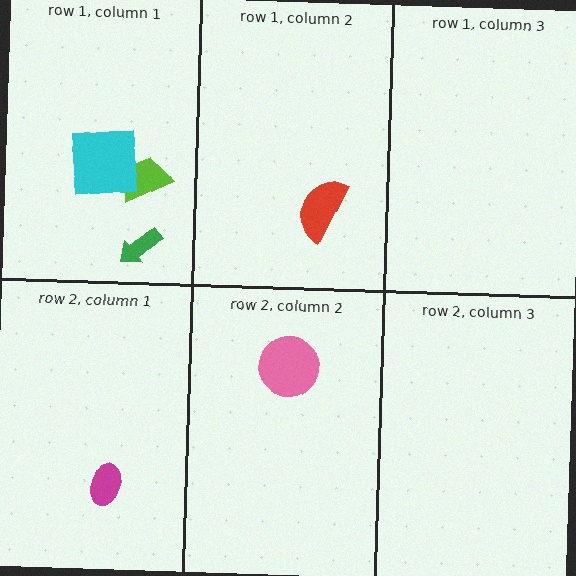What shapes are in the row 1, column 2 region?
The red semicircle.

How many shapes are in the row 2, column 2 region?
1.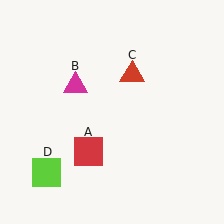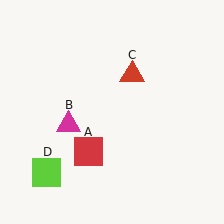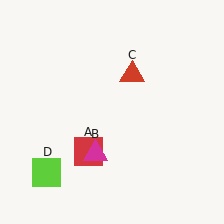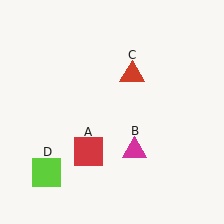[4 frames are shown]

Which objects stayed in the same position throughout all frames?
Red square (object A) and red triangle (object C) and lime square (object D) remained stationary.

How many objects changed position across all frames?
1 object changed position: magenta triangle (object B).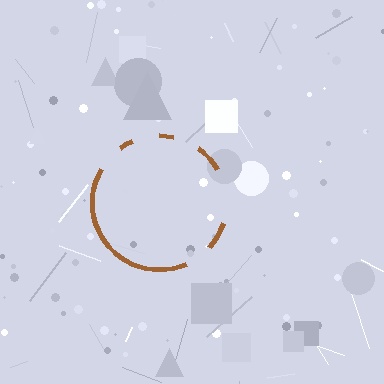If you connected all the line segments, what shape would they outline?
They would outline a circle.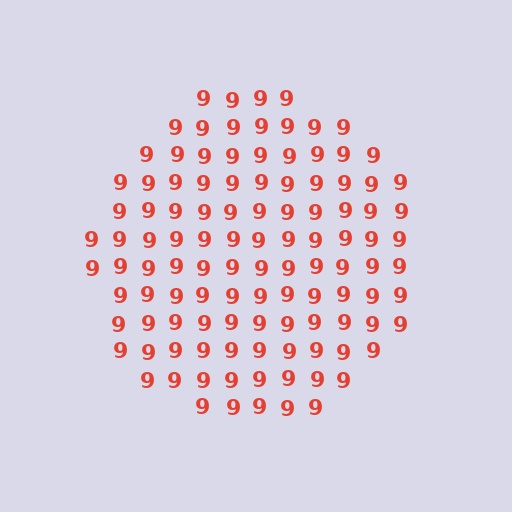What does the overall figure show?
The overall figure shows a circle.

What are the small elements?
The small elements are digit 9's.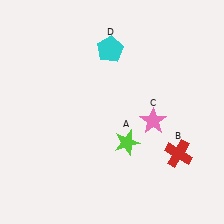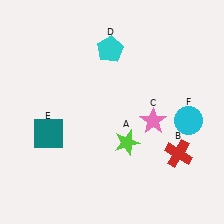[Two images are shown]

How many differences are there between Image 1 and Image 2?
There are 2 differences between the two images.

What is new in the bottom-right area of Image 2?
A cyan circle (F) was added in the bottom-right area of Image 2.